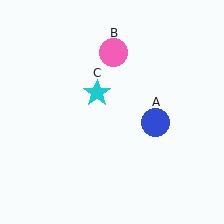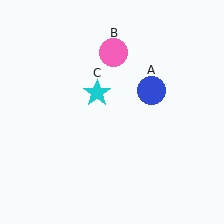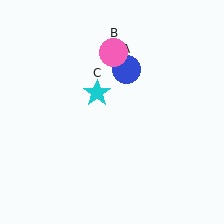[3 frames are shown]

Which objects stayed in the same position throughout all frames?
Pink circle (object B) and cyan star (object C) remained stationary.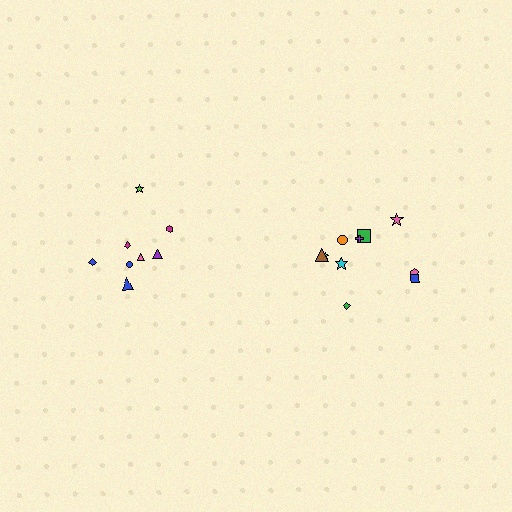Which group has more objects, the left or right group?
The right group.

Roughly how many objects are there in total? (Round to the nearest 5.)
Roughly 20 objects in total.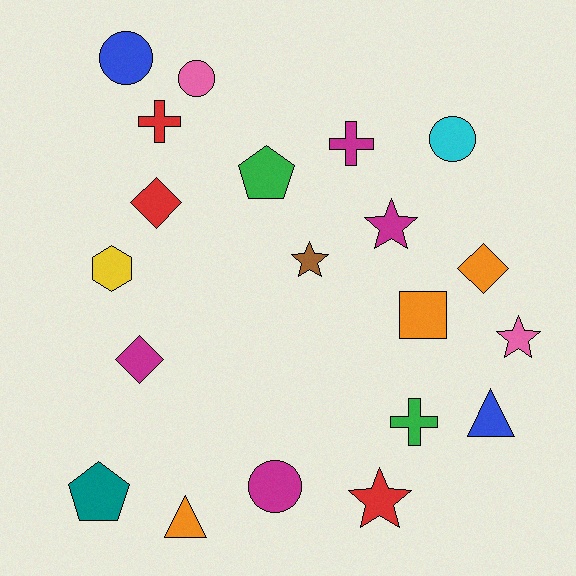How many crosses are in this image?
There are 3 crosses.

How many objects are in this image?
There are 20 objects.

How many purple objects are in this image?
There are no purple objects.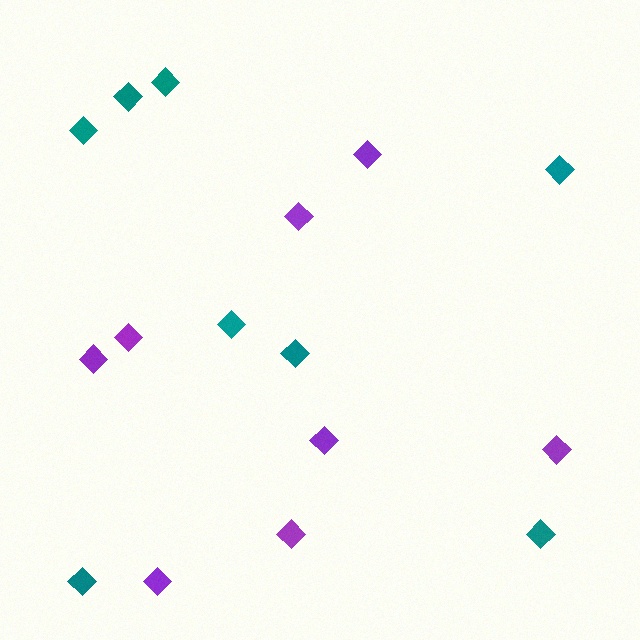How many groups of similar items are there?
There are 2 groups: one group of teal diamonds (8) and one group of purple diamonds (8).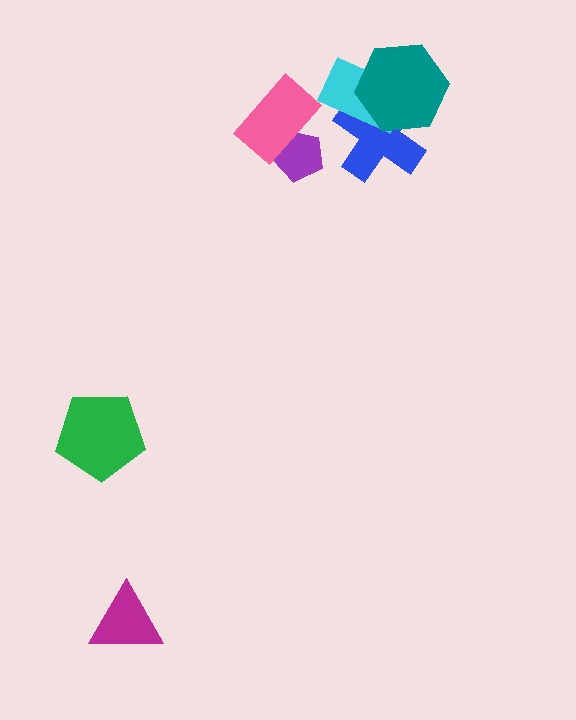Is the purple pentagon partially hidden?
Yes, it is partially covered by another shape.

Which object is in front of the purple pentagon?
The pink rectangle is in front of the purple pentagon.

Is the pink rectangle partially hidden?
No, no other shape covers it.